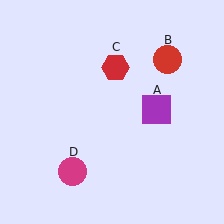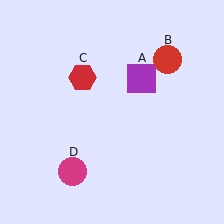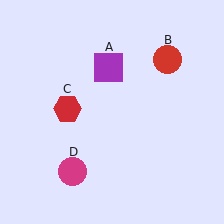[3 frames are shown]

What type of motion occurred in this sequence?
The purple square (object A), red hexagon (object C) rotated counterclockwise around the center of the scene.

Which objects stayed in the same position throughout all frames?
Red circle (object B) and magenta circle (object D) remained stationary.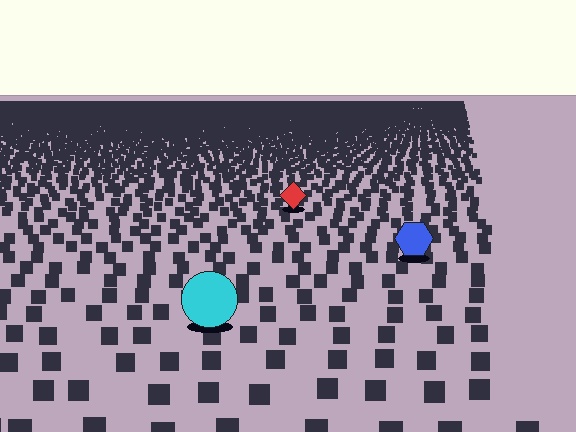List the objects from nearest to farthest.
From nearest to farthest: the cyan circle, the blue hexagon, the red diamond.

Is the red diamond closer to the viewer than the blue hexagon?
No. The blue hexagon is closer — you can tell from the texture gradient: the ground texture is coarser near it.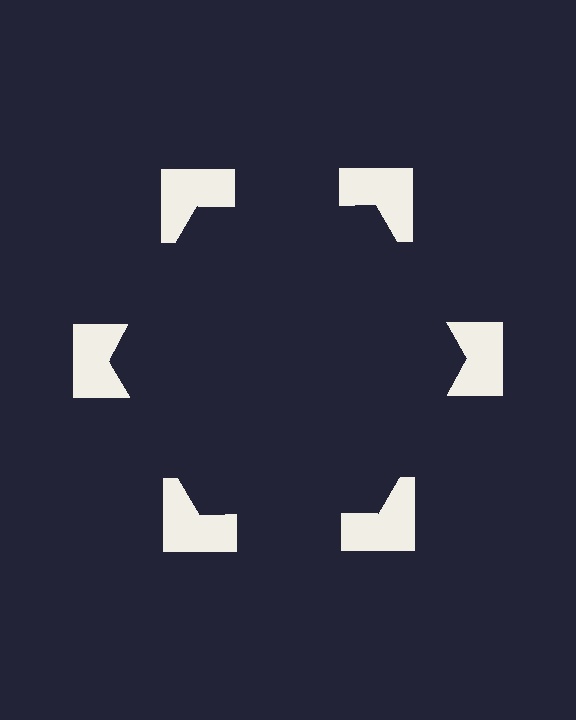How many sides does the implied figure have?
6 sides.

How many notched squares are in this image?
There are 6 — one at each vertex of the illusory hexagon.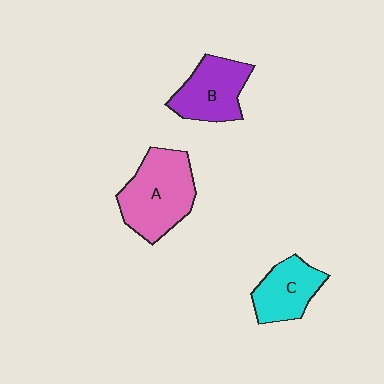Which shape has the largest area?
Shape A (pink).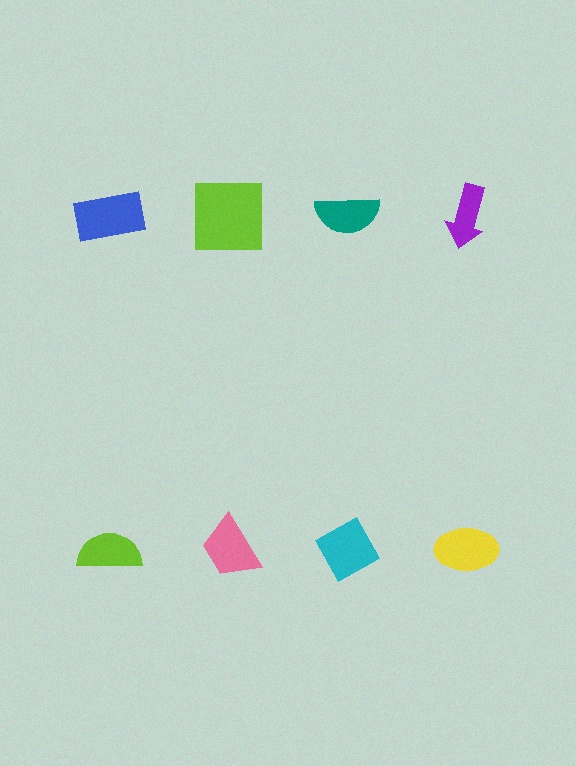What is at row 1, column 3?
A teal semicircle.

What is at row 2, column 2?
A pink trapezoid.